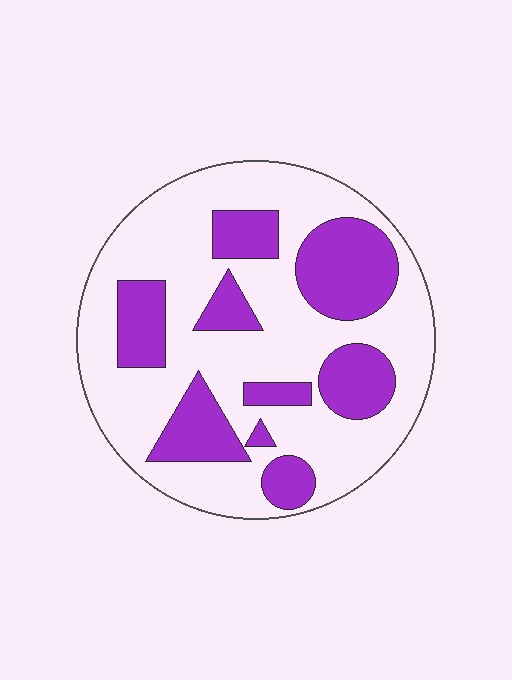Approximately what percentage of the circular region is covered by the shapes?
Approximately 30%.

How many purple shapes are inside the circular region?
9.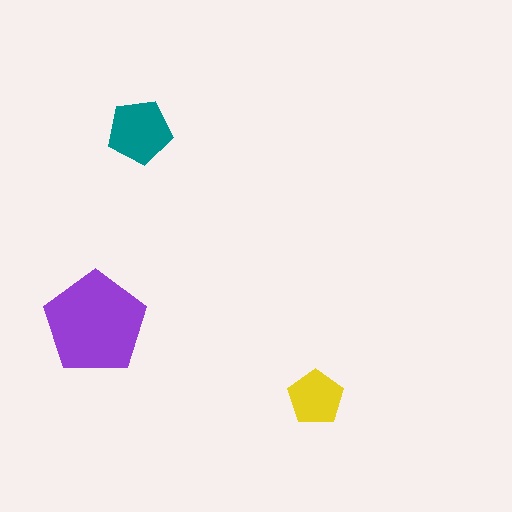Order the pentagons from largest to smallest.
the purple one, the teal one, the yellow one.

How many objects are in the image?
There are 3 objects in the image.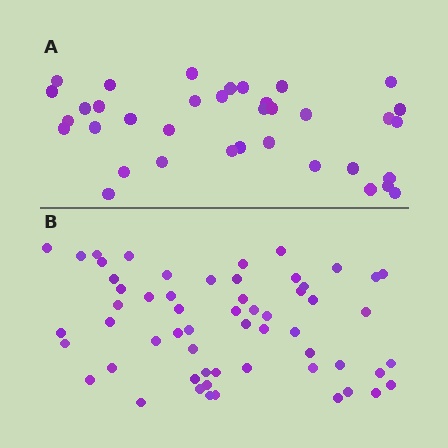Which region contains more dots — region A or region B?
Region B (the bottom region) has more dots.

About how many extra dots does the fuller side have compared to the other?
Region B has approximately 20 more dots than region A.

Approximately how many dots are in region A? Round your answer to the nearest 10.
About 40 dots. (The exact count is 36, which rounds to 40.)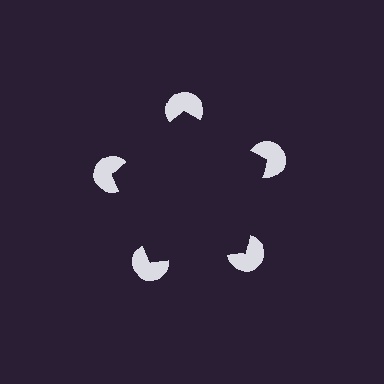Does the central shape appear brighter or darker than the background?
It typically appears slightly darker than the background, even though no actual brightness change is drawn.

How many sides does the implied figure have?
5 sides.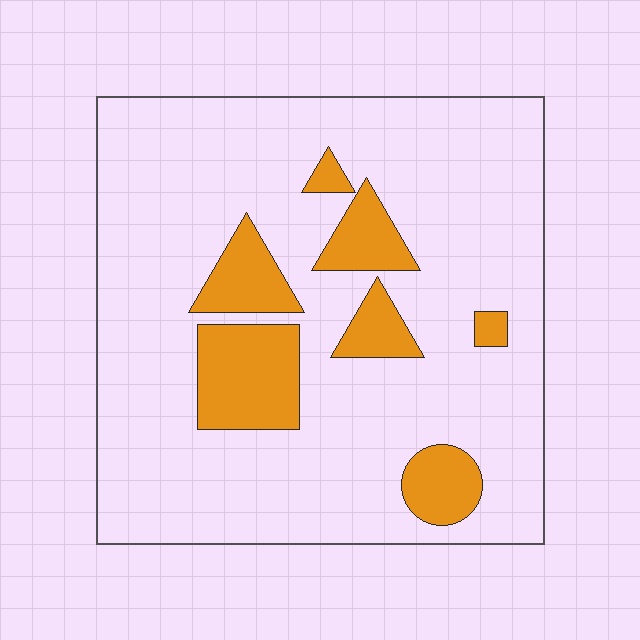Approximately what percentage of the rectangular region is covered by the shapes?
Approximately 15%.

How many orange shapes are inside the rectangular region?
7.